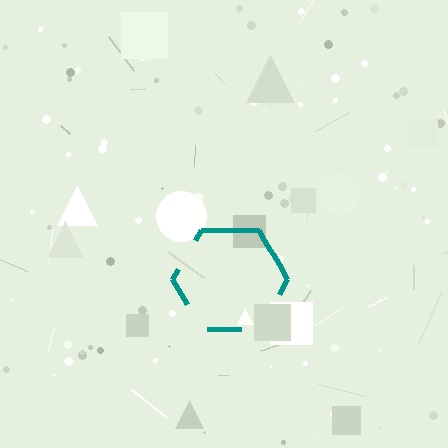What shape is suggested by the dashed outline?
The dashed outline suggests a hexagon.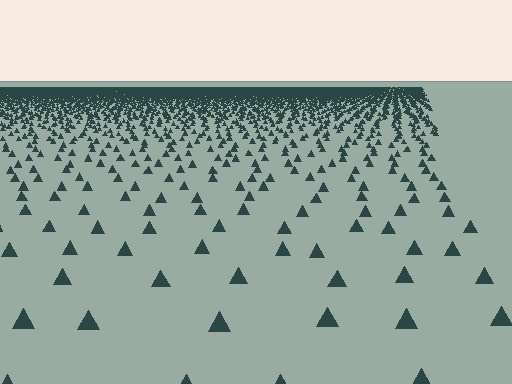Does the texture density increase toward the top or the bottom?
Density increases toward the top.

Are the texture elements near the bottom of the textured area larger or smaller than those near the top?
Larger. Near the bottom, elements are closer to the viewer and appear at a bigger on-screen size.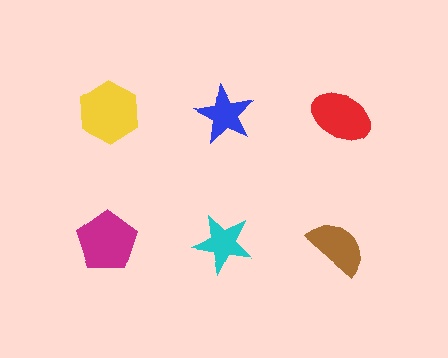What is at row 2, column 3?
A brown semicircle.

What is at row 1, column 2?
A blue star.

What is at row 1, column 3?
A red ellipse.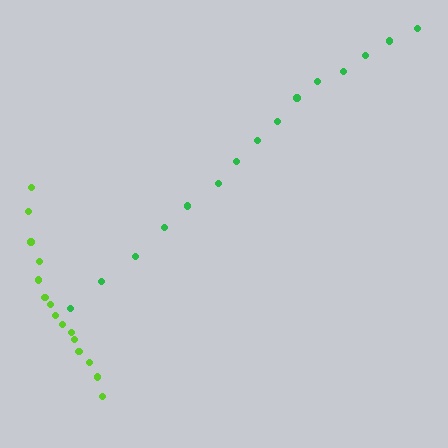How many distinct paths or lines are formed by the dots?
There are 2 distinct paths.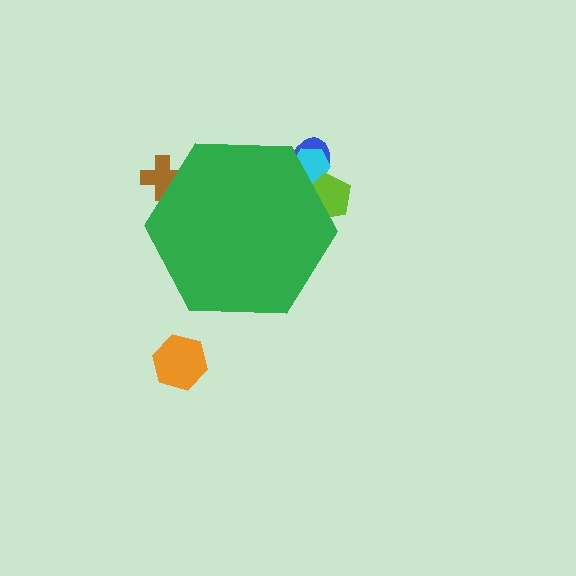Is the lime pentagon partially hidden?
Yes, the lime pentagon is partially hidden behind the green hexagon.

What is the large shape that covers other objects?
A green hexagon.